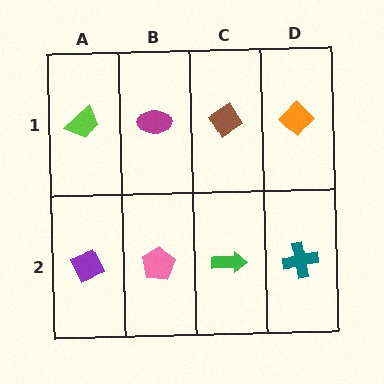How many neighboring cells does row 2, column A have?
2.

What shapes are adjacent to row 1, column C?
A green arrow (row 2, column C), a magenta ellipse (row 1, column B), an orange diamond (row 1, column D).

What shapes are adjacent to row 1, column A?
A purple diamond (row 2, column A), a magenta ellipse (row 1, column B).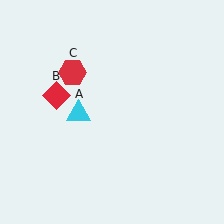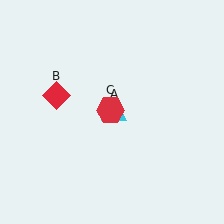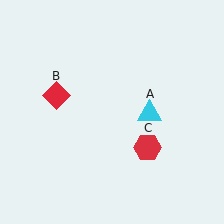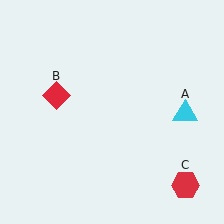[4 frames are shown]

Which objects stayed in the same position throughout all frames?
Red diamond (object B) remained stationary.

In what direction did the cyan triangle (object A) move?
The cyan triangle (object A) moved right.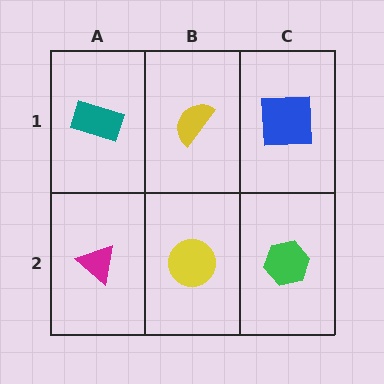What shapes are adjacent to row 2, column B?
A yellow semicircle (row 1, column B), a magenta triangle (row 2, column A), a green hexagon (row 2, column C).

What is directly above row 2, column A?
A teal rectangle.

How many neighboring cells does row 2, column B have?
3.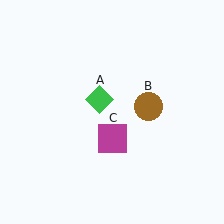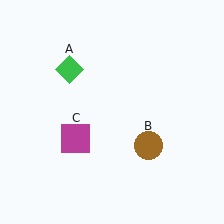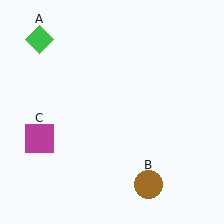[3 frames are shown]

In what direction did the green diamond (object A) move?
The green diamond (object A) moved up and to the left.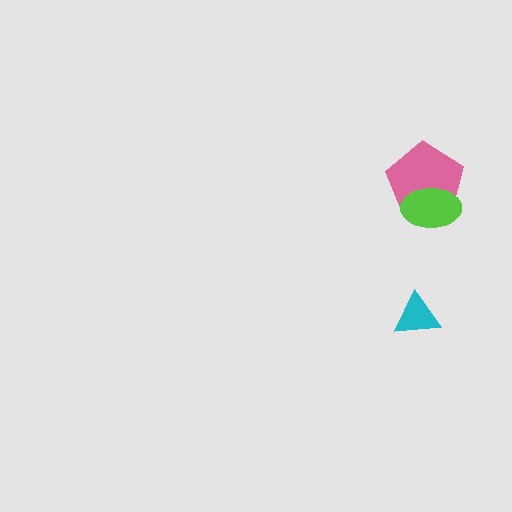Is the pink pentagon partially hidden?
Yes, it is partially covered by another shape.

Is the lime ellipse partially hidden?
No, no other shape covers it.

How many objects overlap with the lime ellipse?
1 object overlaps with the lime ellipse.